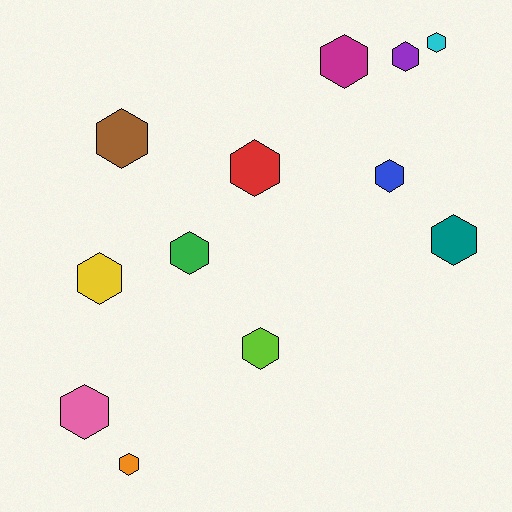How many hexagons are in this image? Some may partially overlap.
There are 12 hexagons.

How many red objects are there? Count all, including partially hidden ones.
There is 1 red object.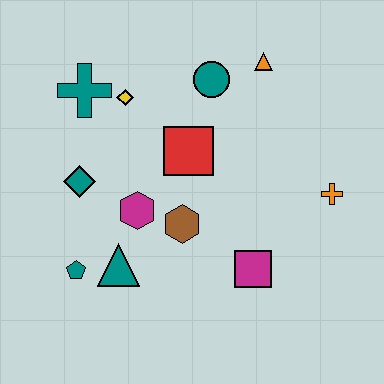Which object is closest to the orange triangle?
The teal circle is closest to the orange triangle.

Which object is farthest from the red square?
The teal pentagon is farthest from the red square.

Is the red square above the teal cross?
No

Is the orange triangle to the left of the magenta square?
No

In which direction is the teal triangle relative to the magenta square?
The teal triangle is to the left of the magenta square.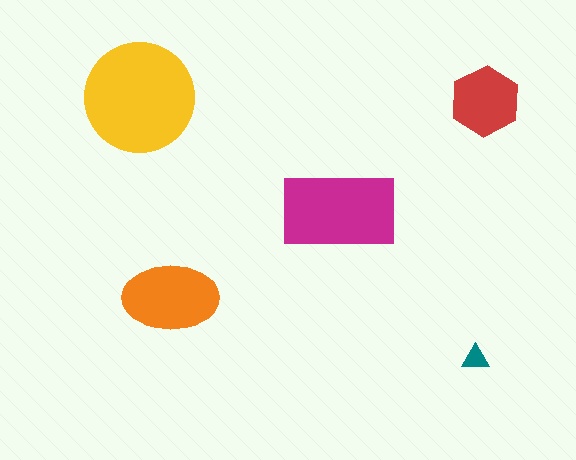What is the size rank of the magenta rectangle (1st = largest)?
2nd.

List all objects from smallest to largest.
The teal triangle, the red hexagon, the orange ellipse, the magenta rectangle, the yellow circle.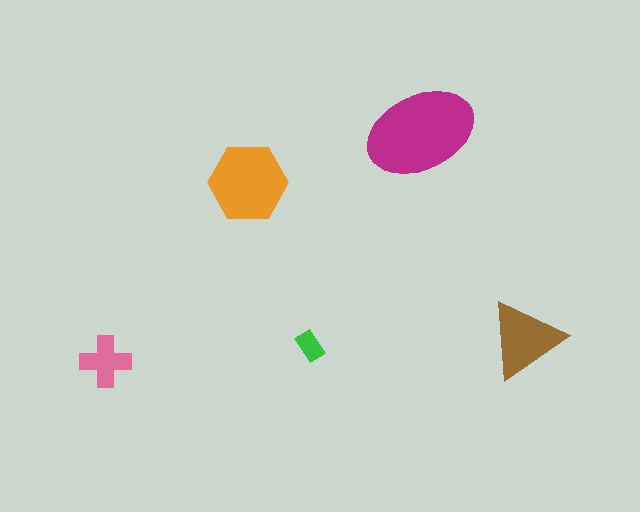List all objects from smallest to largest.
The green rectangle, the pink cross, the brown triangle, the orange hexagon, the magenta ellipse.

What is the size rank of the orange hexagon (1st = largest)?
2nd.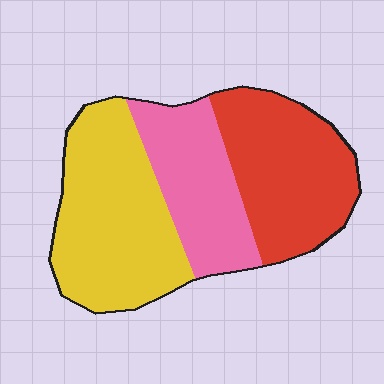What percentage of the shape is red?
Red takes up between a third and a half of the shape.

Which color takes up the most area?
Yellow, at roughly 40%.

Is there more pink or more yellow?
Yellow.